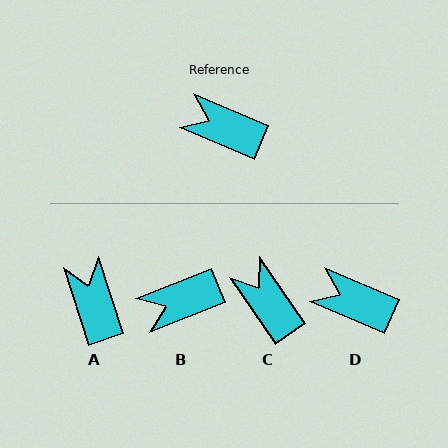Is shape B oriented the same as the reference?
No, it is off by about 45 degrees.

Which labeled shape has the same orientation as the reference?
D.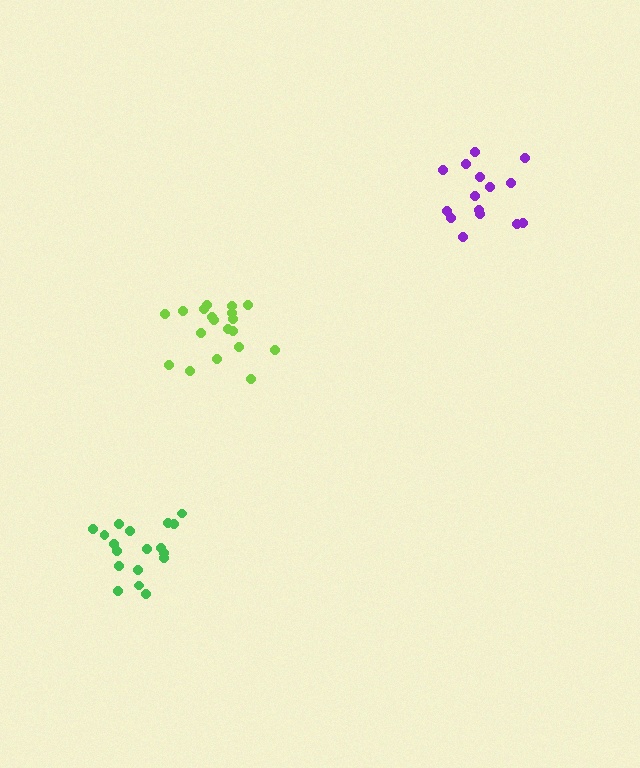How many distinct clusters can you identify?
There are 3 distinct clusters.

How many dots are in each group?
Group 1: 19 dots, Group 2: 15 dots, Group 3: 18 dots (52 total).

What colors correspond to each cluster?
The clusters are colored: lime, purple, green.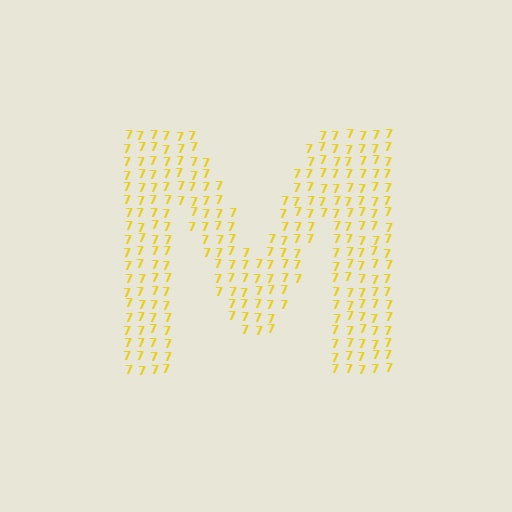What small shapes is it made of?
It is made of small digit 7's.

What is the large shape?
The large shape is the letter M.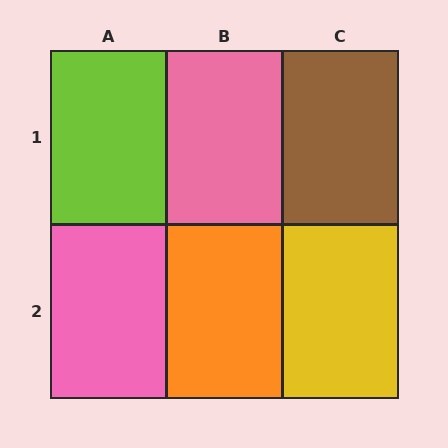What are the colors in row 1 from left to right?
Lime, pink, brown.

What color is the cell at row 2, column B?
Orange.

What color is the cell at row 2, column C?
Yellow.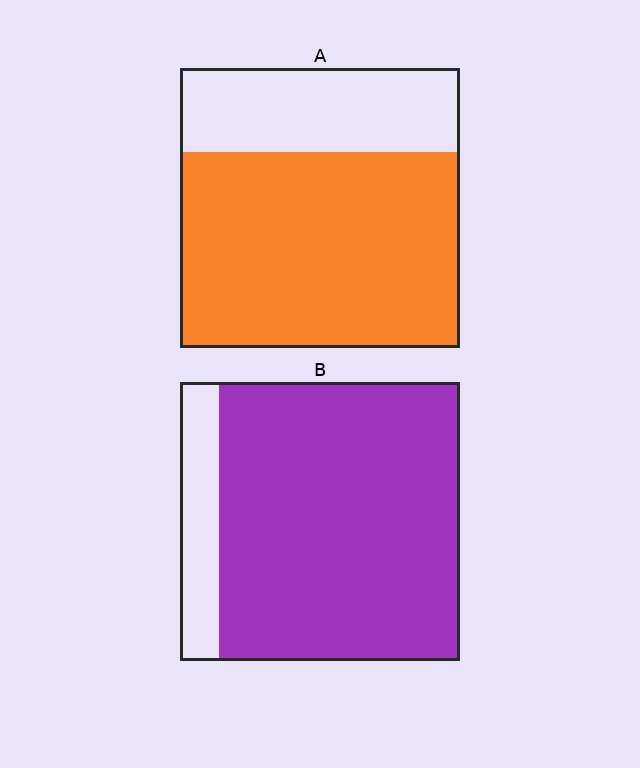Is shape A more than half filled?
Yes.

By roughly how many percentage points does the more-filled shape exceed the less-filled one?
By roughly 15 percentage points (B over A).